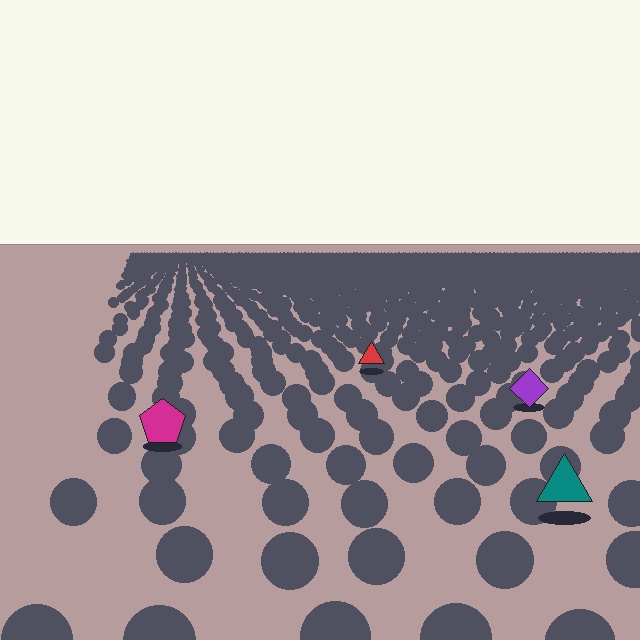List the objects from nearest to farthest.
From nearest to farthest: the teal triangle, the magenta pentagon, the purple diamond, the red triangle.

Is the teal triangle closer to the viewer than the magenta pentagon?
Yes. The teal triangle is closer — you can tell from the texture gradient: the ground texture is coarser near it.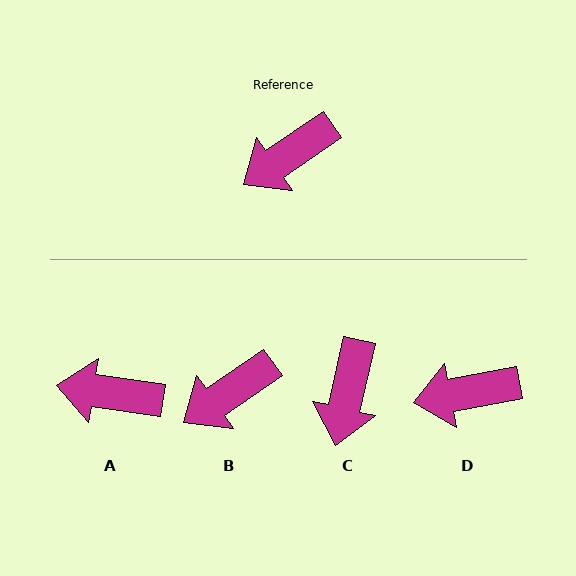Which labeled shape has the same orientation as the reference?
B.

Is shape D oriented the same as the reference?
No, it is off by about 23 degrees.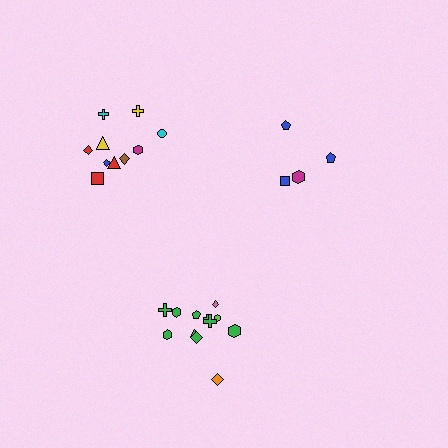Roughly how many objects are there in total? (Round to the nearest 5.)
Roughly 25 objects in total.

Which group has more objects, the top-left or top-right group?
The top-left group.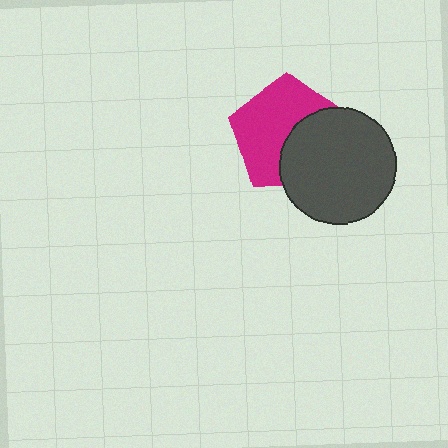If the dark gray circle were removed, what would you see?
You would see the complete magenta pentagon.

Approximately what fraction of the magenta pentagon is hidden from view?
Roughly 41% of the magenta pentagon is hidden behind the dark gray circle.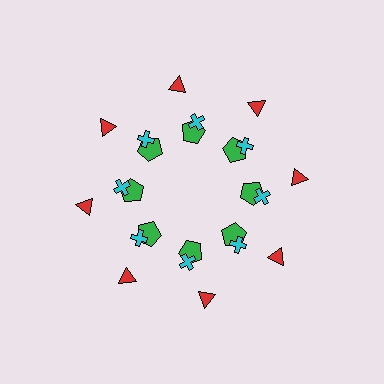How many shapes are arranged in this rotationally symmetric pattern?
There are 24 shapes, arranged in 8 groups of 3.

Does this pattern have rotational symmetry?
Yes, this pattern has 8-fold rotational symmetry. It looks the same after rotating 45 degrees around the center.